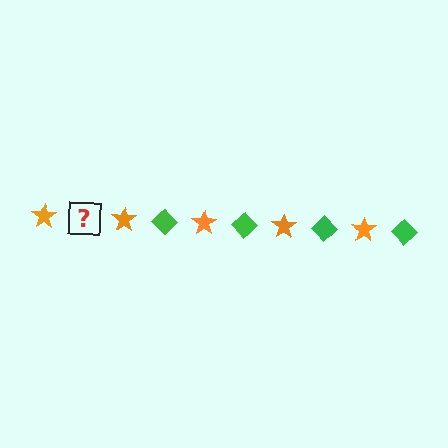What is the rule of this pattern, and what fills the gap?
The rule is that the pattern alternates between orange star and green diamond. The gap should be filled with a green diamond.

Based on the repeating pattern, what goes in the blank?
The blank should be a green diamond.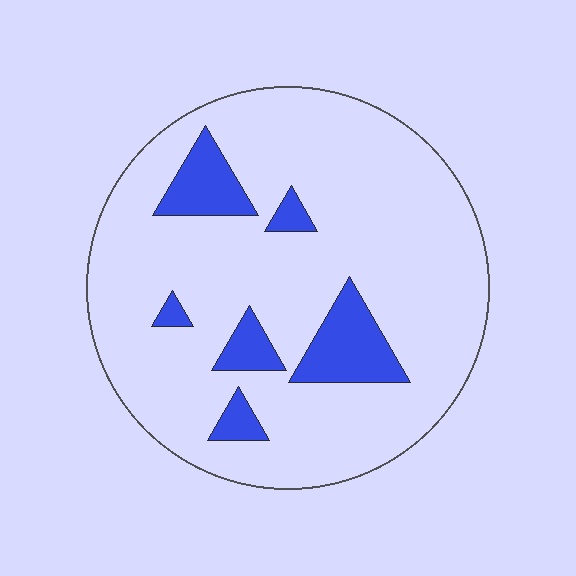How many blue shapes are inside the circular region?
6.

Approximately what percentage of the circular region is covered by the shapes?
Approximately 15%.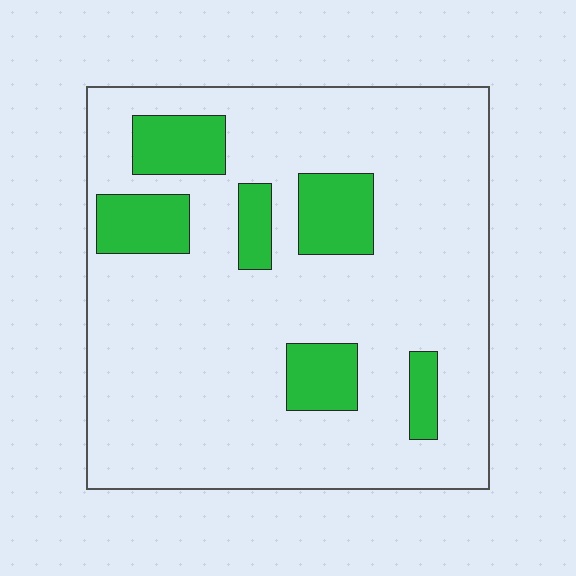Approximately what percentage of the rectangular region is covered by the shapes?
Approximately 15%.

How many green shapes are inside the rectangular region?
6.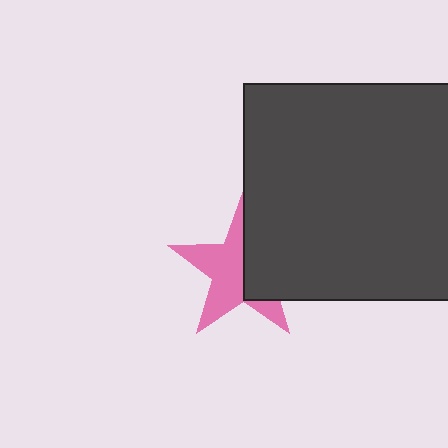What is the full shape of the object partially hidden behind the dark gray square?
The partially hidden object is a pink star.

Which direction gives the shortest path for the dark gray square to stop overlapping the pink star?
Moving right gives the shortest separation.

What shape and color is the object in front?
The object in front is a dark gray square.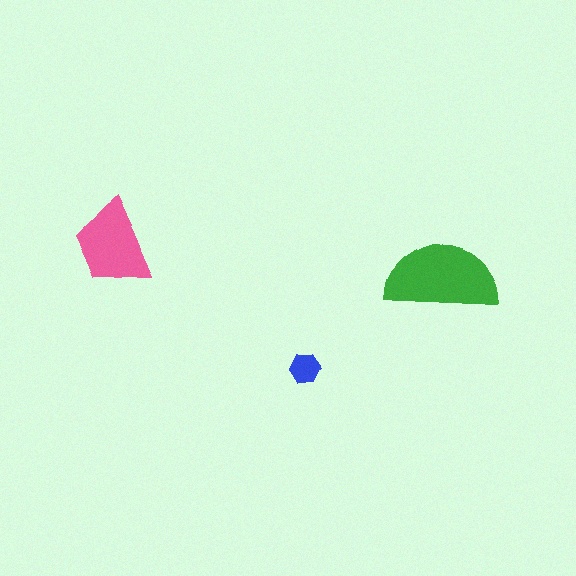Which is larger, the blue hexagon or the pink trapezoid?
The pink trapezoid.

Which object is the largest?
The green semicircle.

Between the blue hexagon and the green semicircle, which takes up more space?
The green semicircle.